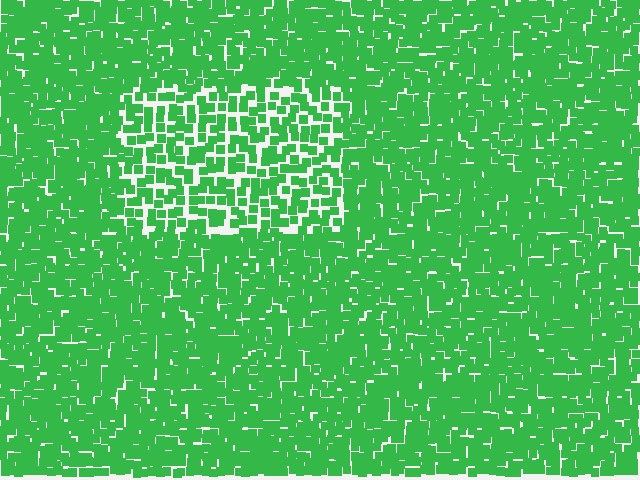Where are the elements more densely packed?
The elements are more densely packed outside the rectangle boundary.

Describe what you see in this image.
The image contains small green elements arranged at two different densities. A rectangle-shaped region is visible where the elements are less densely packed than the surrounding area.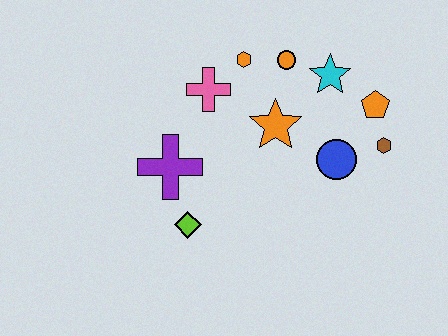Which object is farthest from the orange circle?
The lime diamond is farthest from the orange circle.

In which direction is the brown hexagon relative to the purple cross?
The brown hexagon is to the right of the purple cross.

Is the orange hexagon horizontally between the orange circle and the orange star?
No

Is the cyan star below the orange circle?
Yes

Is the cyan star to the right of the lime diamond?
Yes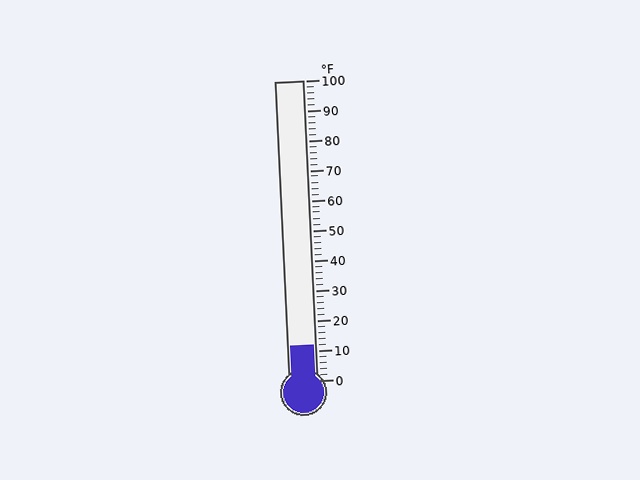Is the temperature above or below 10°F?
The temperature is above 10°F.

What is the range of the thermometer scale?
The thermometer scale ranges from 0°F to 100°F.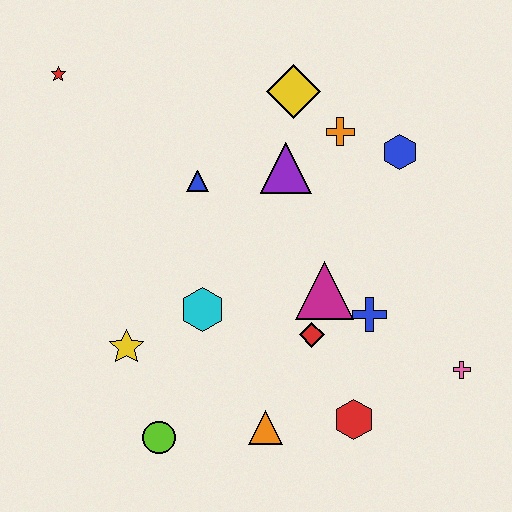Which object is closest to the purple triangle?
The orange cross is closest to the purple triangle.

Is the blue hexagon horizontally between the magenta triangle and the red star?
No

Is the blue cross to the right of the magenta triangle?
Yes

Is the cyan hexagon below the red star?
Yes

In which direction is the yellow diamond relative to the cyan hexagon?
The yellow diamond is above the cyan hexagon.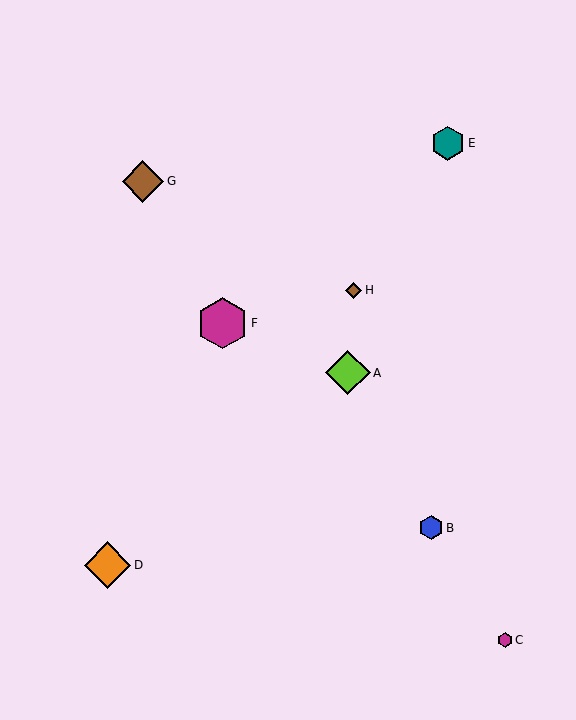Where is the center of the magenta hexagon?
The center of the magenta hexagon is at (223, 323).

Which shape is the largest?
The magenta hexagon (labeled F) is the largest.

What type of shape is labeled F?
Shape F is a magenta hexagon.